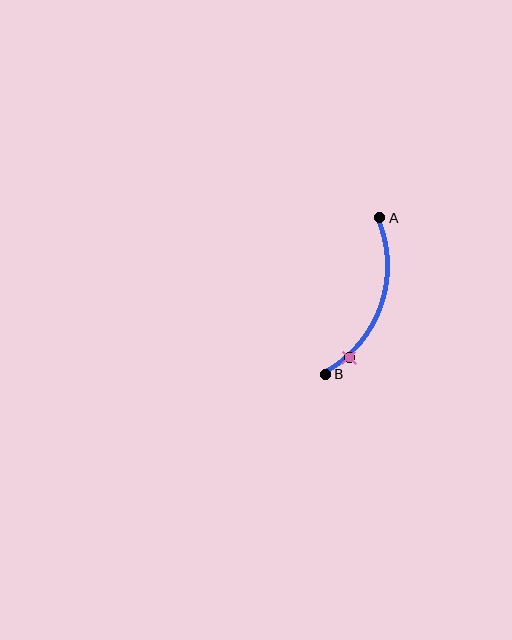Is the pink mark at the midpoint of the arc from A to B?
No. The pink mark lies on the arc but is closer to endpoint B. The arc midpoint would be at the point on the curve equidistant along the arc from both A and B.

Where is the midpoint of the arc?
The arc midpoint is the point on the curve farthest from the straight line joining A and B. It sits to the right of that line.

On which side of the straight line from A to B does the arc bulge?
The arc bulges to the right of the straight line connecting A and B.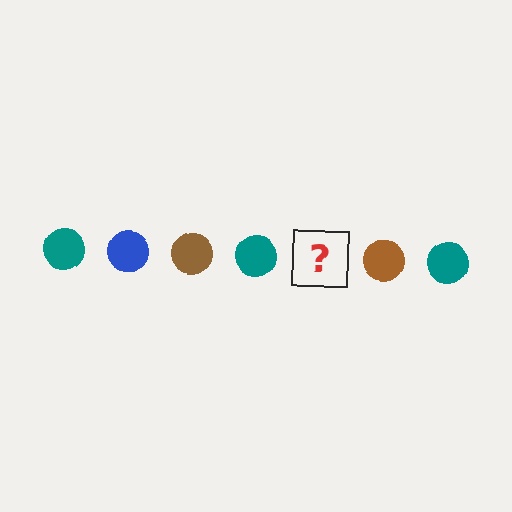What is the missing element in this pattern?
The missing element is a blue circle.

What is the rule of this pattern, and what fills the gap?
The rule is that the pattern cycles through teal, blue, brown circles. The gap should be filled with a blue circle.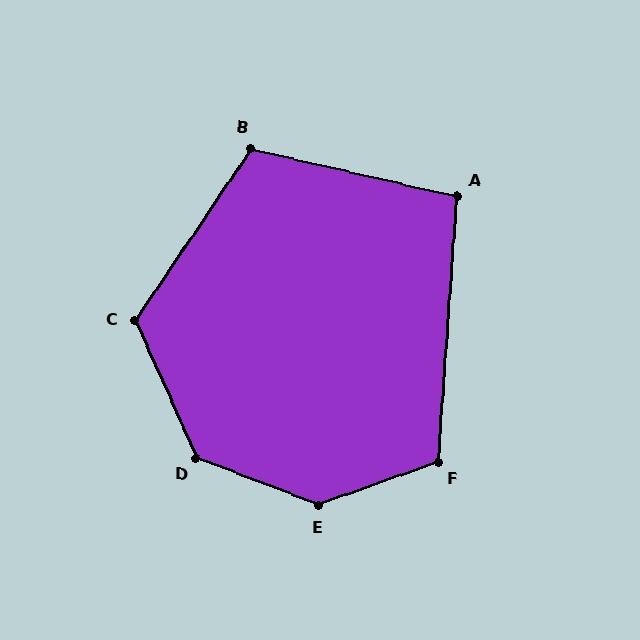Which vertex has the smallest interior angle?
A, at approximately 99 degrees.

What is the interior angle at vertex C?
Approximately 122 degrees (obtuse).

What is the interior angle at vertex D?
Approximately 135 degrees (obtuse).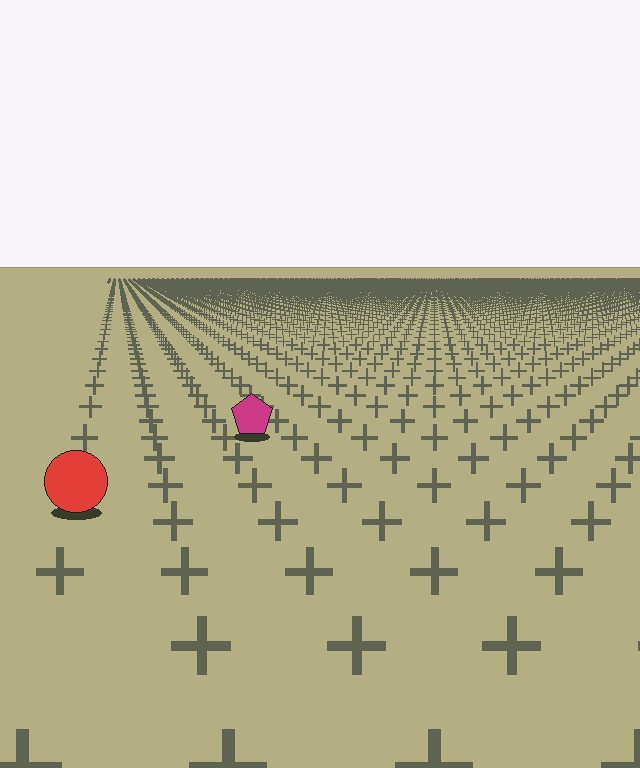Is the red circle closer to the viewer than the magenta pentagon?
Yes. The red circle is closer — you can tell from the texture gradient: the ground texture is coarser near it.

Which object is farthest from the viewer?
The magenta pentagon is farthest from the viewer. It appears smaller and the ground texture around it is denser.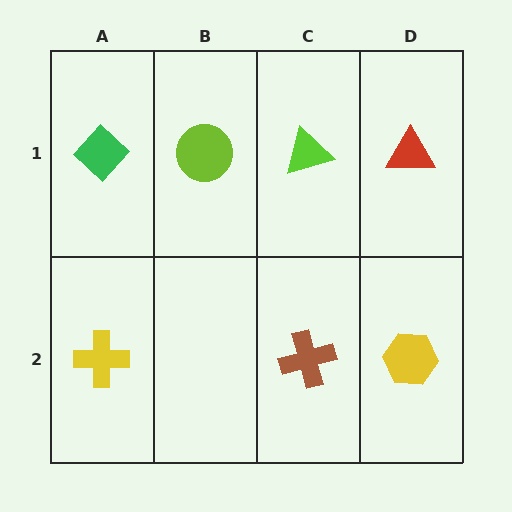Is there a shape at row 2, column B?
No, that cell is empty.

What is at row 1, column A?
A green diamond.